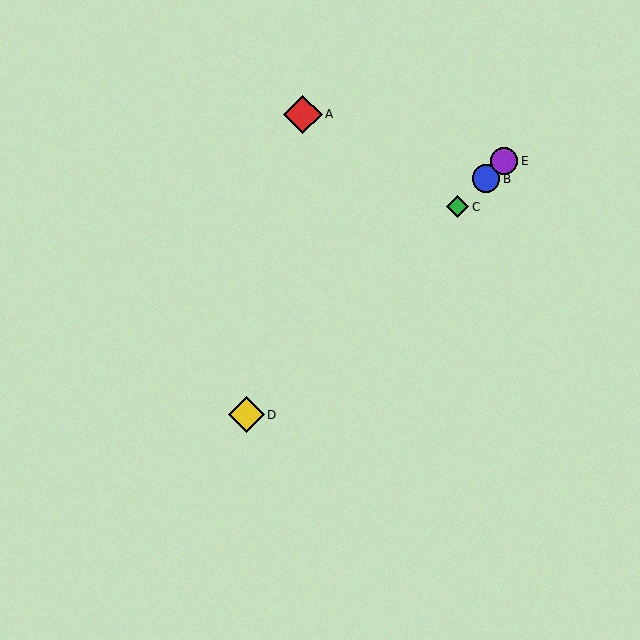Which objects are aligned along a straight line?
Objects B, C, D, E are aligned along a straight line.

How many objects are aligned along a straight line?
4 objects (B, C, D, E) are aligned along a straight line.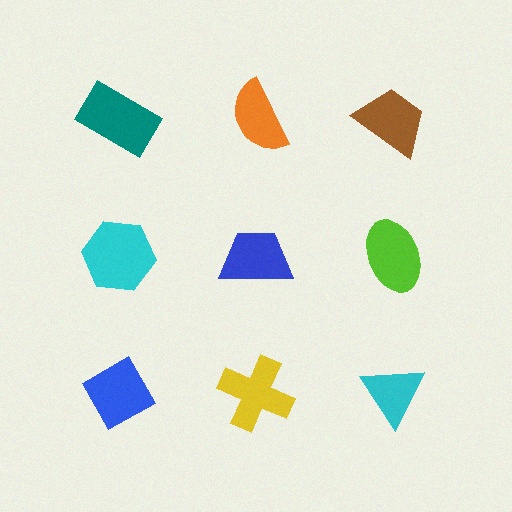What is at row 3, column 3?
A cyan triangle.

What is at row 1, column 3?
A brown trapezoid.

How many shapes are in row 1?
3 shapes.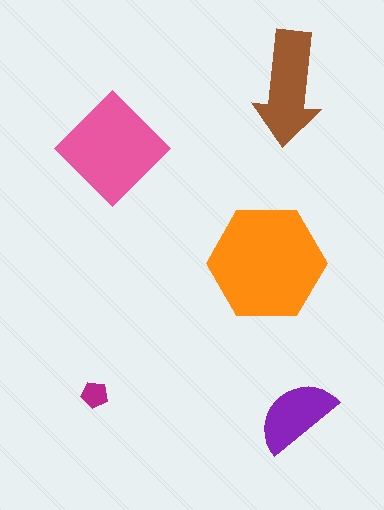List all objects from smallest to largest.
The magenta pentagon, the purple semicircle, the brown arrow, the pink diamond, the orange hexagon.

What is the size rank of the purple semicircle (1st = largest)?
4th.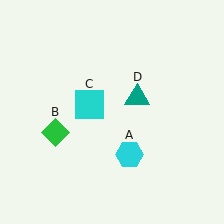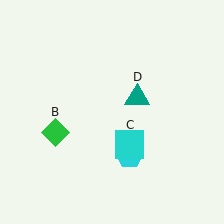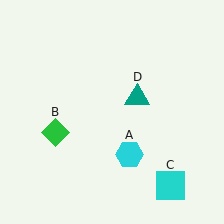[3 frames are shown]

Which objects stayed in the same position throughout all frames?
Cyan hexagon (object A) and green diamond (object B) and teal triangle (object D) remained stationary.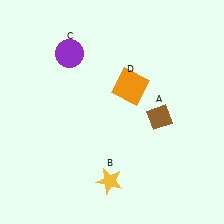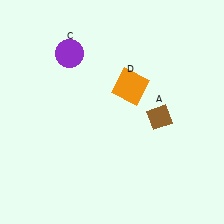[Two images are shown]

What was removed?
The yellow star (B) was removed in Image 2.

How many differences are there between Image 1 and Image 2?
There is 1 difference between the two images.